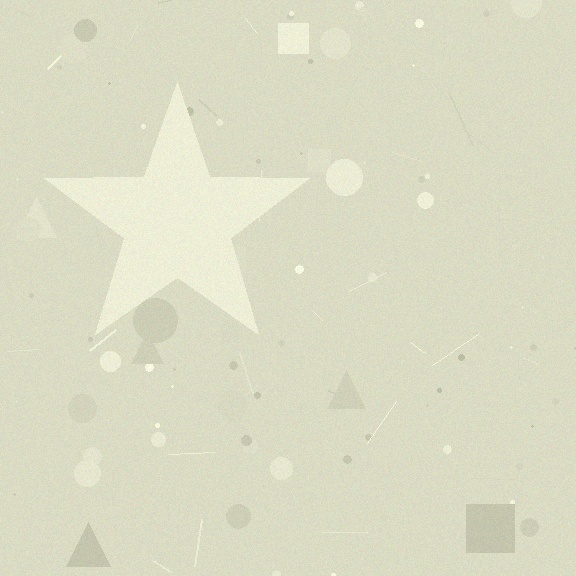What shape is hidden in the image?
A star is hidden in the image.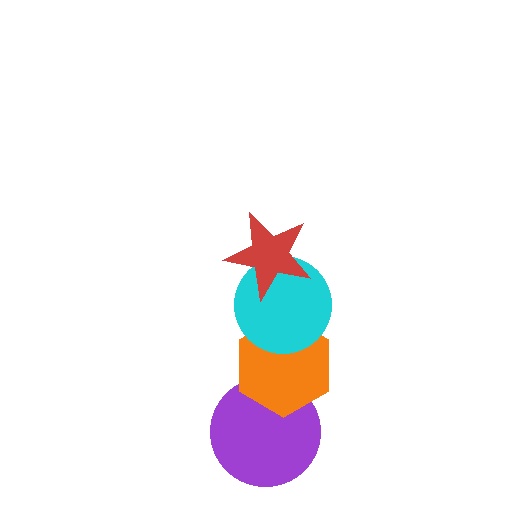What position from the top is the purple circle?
The purple circle is 4th from the top.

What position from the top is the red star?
The red star is 1st from the top.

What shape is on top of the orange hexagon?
The cyan circle is on top of the orange hexagon.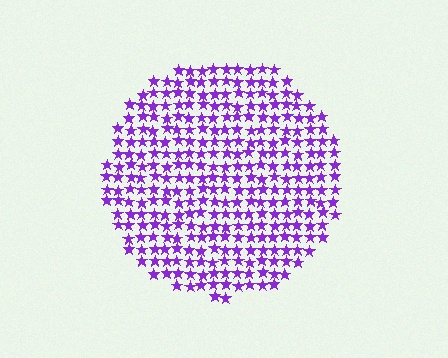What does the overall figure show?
The overall figure shows a circle.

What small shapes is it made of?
It is made of small stars.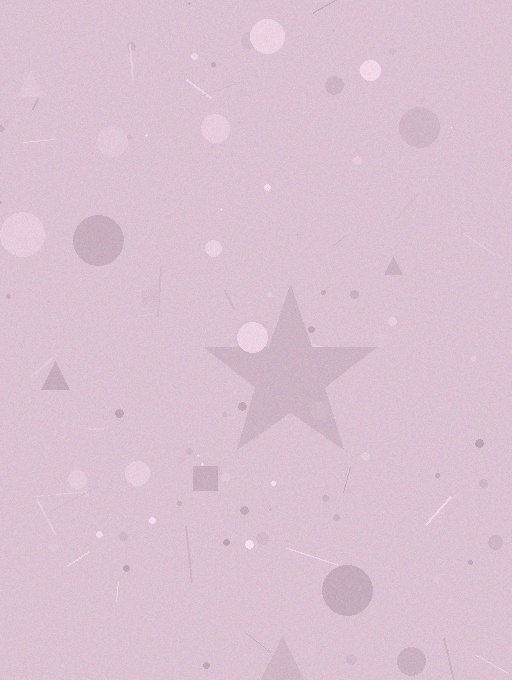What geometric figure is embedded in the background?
A star is embedded in the background.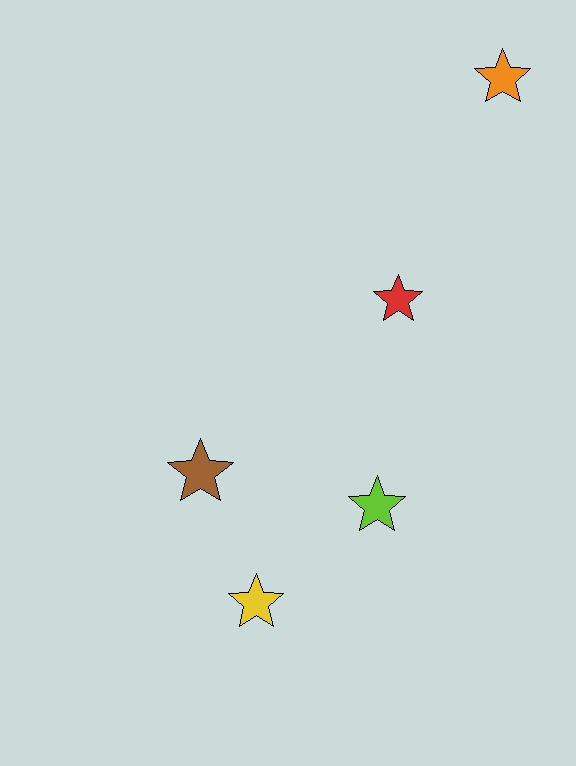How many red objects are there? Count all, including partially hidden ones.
There is 1 red object.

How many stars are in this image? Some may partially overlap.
There are 5 stars.